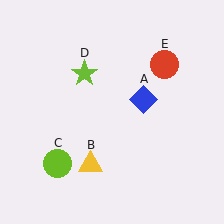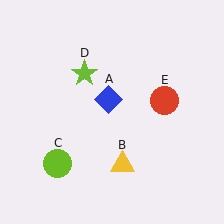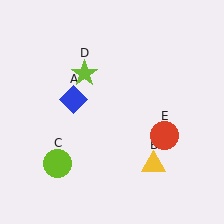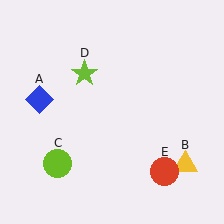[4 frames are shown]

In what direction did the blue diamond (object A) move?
The blue diamond (object A) moved left.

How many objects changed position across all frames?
3 objects changed position: blue diamond (object A), yellow triangle (object B), red circle (object E).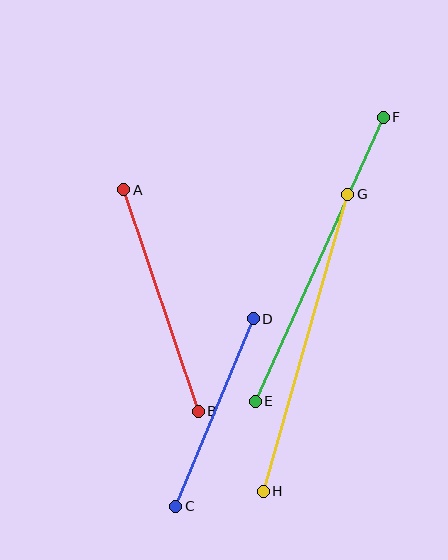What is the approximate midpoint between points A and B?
The midpoint is at approximately (161, 300) pixels.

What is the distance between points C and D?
The distance is approximately 203 pixels.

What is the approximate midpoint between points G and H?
The midpoint is at approximately (306, 343) pixels.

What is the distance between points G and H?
The distance is approximately 309 pixels.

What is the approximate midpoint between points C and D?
The midpoint is at approximately (215, 412) pixels.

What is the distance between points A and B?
The distance is approximately 234 pixels.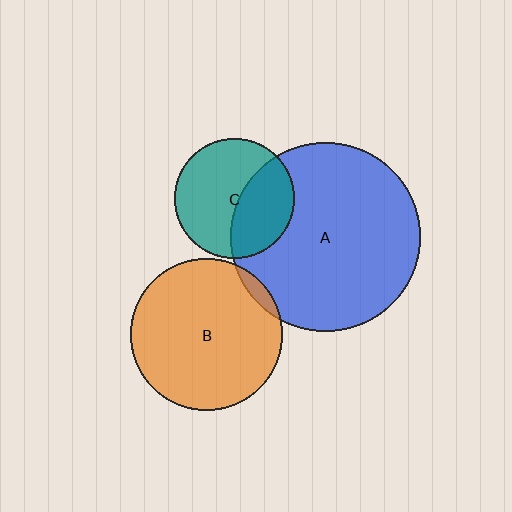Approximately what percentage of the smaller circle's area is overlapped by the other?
Approximately 5%.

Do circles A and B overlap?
Yes.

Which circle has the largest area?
Circle A (blue).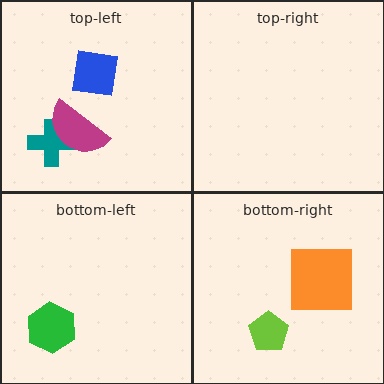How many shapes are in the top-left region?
3.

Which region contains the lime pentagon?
The bottom-right region.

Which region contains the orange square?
The bottom-right region.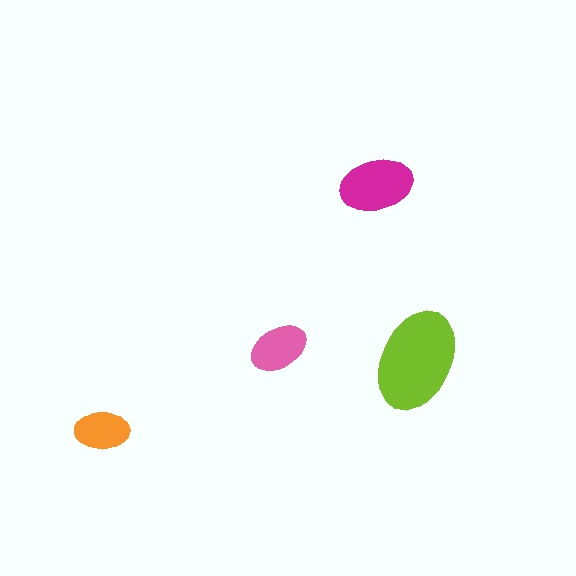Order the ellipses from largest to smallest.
the lime one, the magenta one, the pink one, the orange one.